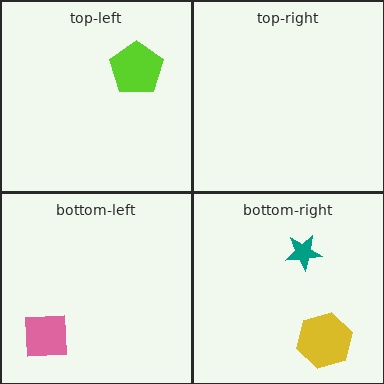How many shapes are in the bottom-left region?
1.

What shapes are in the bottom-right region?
The yellow hexagon, the teal star.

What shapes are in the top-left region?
The lime pentagon.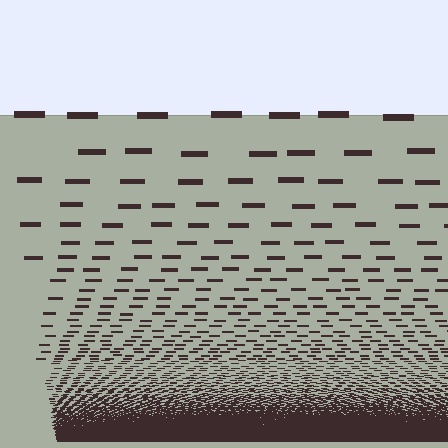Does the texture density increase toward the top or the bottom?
Density increases toward the bottom.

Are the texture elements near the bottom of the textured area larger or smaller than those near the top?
Smaller. The gradient is inverted — elements near the bottom are smaller and denser.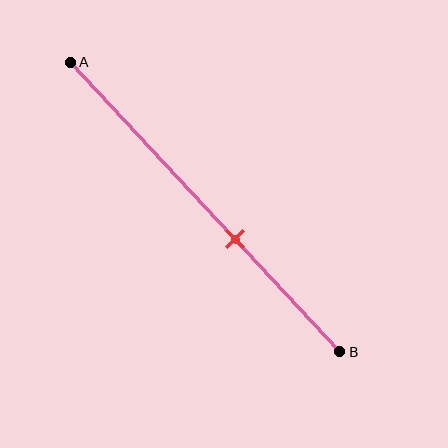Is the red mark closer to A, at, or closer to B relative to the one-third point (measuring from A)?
The red mark is closer to point B than the one-third point of segment AB.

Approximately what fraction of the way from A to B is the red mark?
The red mark is approximately 60% of the way from A to B.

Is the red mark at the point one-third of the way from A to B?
No, the mark is at about 60% from A, not at the 33% one-third point.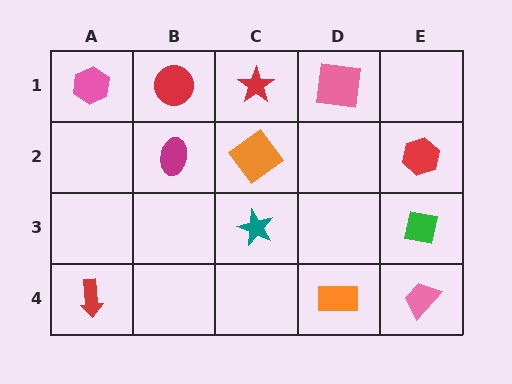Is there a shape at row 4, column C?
No, that cell is empty.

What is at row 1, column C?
A red star.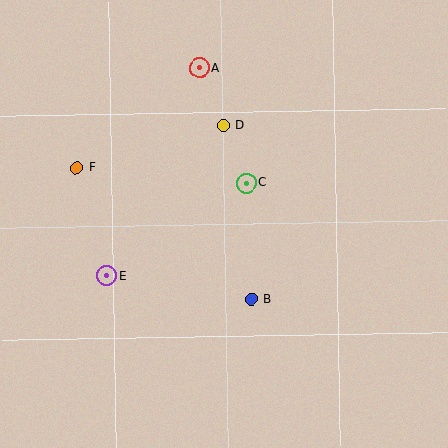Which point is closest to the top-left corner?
Point F is closest to the top-left corner.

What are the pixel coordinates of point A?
Point A is at (200, 68).